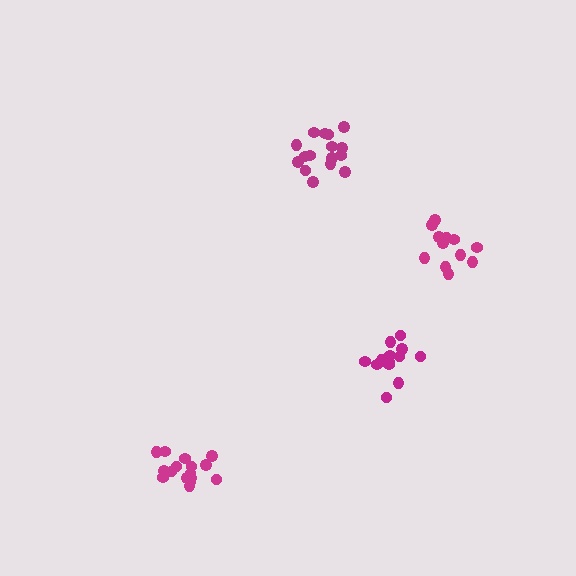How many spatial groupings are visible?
There are 4 spatial groupings.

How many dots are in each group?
Group 1: 16 dots, Group 2: 13 dots, Group 3: 16 dots, Group 4: 12 dots (57 total).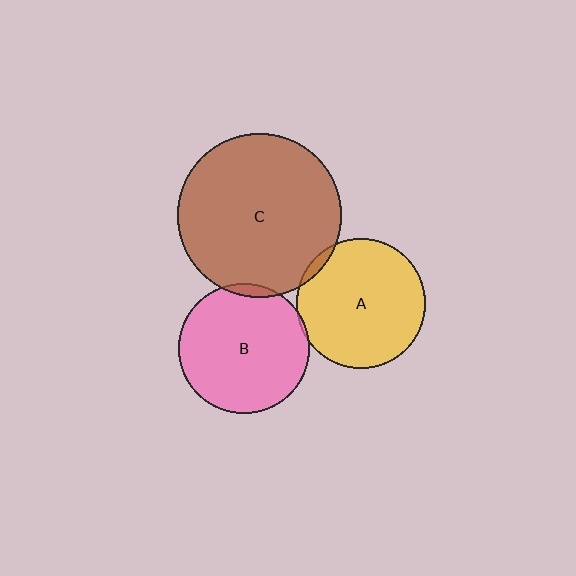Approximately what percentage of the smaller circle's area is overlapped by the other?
Approximately 5%.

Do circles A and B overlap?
Yes.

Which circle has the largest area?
Circle C (brown).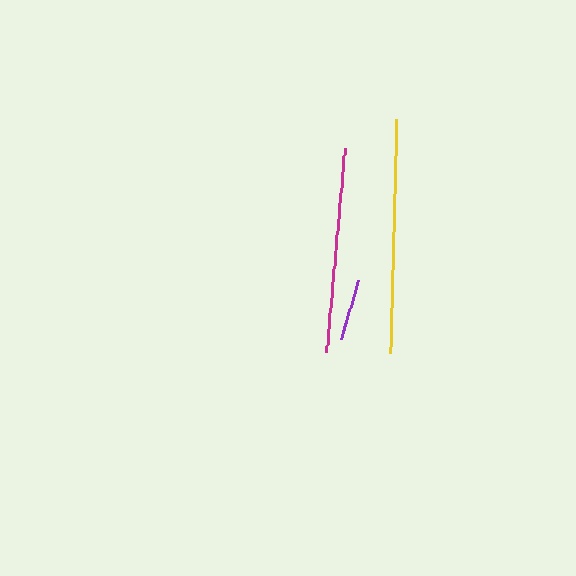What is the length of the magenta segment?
The magenta segment is approximately 205 pixels long.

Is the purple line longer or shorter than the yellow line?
The yellow line is longer than the purple line.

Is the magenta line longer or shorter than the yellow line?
The yellow line is longer than the magenta line.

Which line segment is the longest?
The yellow line is the longest at approximately 234 pixels.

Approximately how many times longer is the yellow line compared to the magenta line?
The yellow line is approximately 1.1 times the length of the magenta line.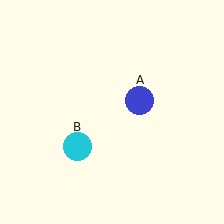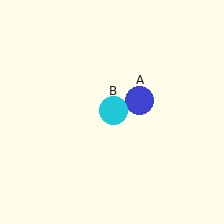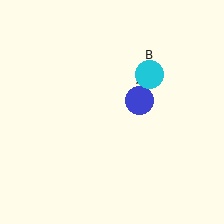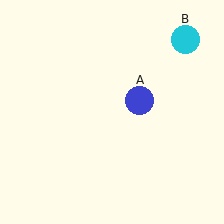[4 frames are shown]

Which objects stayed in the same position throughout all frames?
Blue circle (object A) remained stationary.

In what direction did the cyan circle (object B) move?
The cyan circle (object B) moved up and to the right.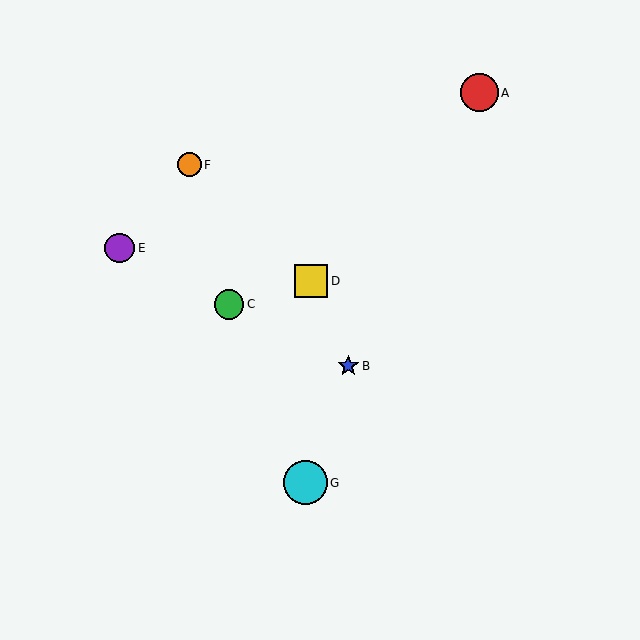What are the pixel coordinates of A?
Object A is at (479, 93).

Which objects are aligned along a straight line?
Objects B, C, E are aligned along a straight line.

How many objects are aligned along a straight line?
3 objects (B, C, E) are aligned along a straight line.